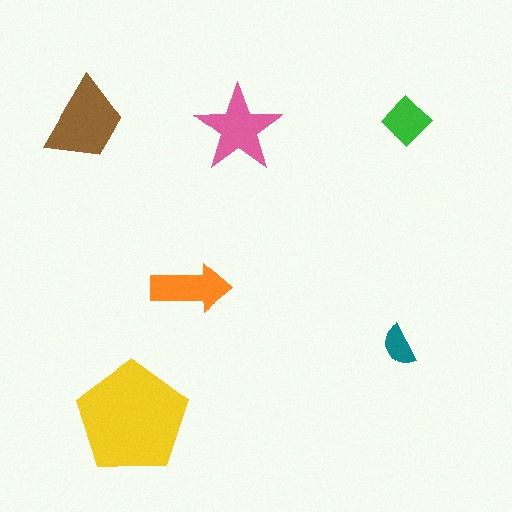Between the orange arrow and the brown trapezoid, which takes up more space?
The brown trapezoid.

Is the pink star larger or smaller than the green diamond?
Larger.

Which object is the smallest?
The teal semicircle.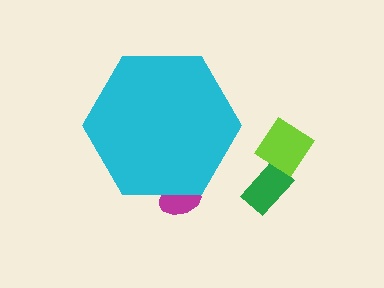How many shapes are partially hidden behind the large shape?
1 shape is partially hidden.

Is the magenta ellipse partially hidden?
Yes, the magenta ellipse is partially hidden behind the cyan hexagon.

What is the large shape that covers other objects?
A cyan hexagon.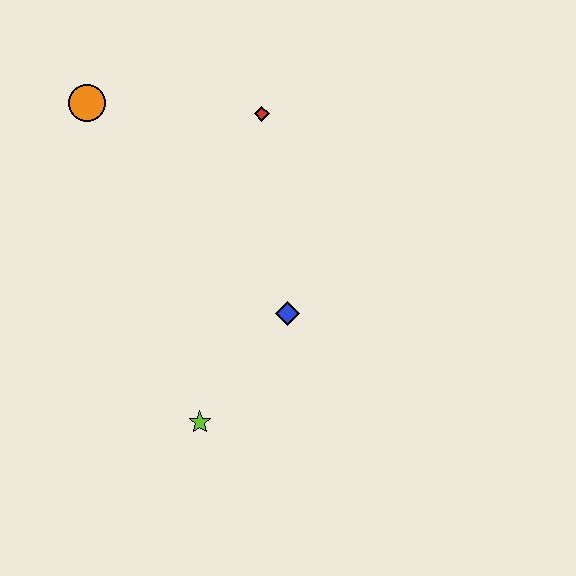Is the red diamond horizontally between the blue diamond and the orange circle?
Yes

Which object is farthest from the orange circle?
The lime star is farthest from the orange circle.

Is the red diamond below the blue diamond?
No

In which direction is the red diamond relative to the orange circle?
The red diamond is to the right of the orange circle.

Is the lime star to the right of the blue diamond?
No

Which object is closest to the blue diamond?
The lime star is closest to the blue diamond.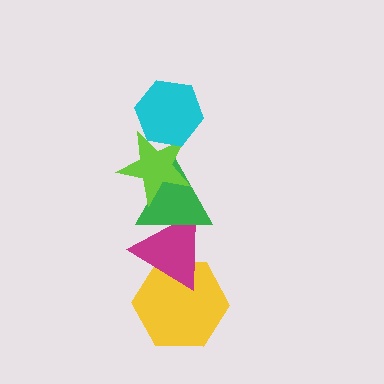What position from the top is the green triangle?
The green triangle is 3rd from the top.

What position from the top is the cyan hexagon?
The cyan hexagon is 1st from the top.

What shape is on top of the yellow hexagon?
The magenta triangle is on top of the yellow hexagon.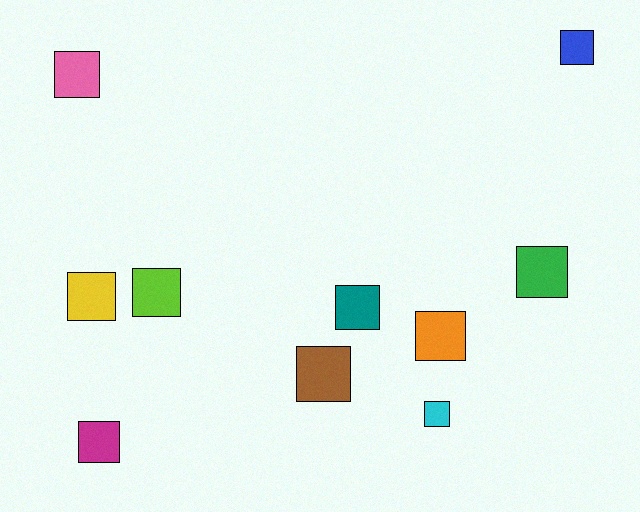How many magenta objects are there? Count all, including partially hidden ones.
There is 1 magenta object.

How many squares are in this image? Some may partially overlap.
There are 10 squares.